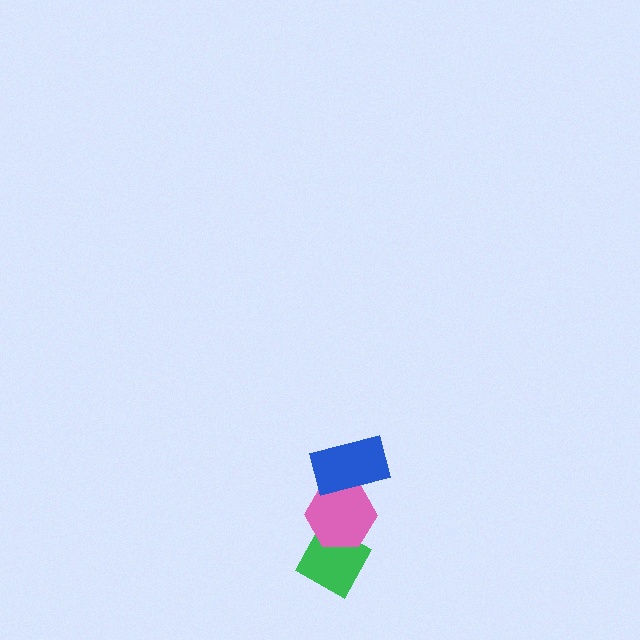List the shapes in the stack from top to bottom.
From top to bottom: the blue rectangle, the pink hexagon, the green diamond.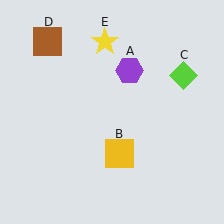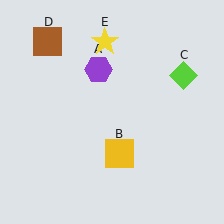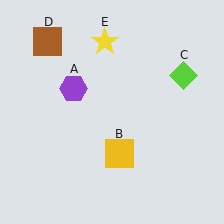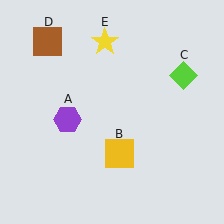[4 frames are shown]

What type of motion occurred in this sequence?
The purple hexagon (object A) rotated counterclockwise around the center of the scene.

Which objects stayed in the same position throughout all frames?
Yellow square (object B) and lime diamond (object C) and brown square (object D) and yellow star (object E) remained stationary.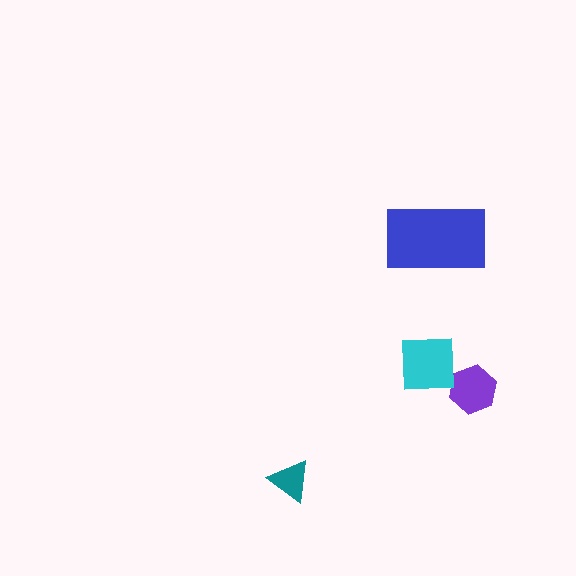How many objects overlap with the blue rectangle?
0 objects overlap with the blue rectangle.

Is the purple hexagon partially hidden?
Yes, it is partially covered by another shape.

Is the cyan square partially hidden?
No, no other shape covers it.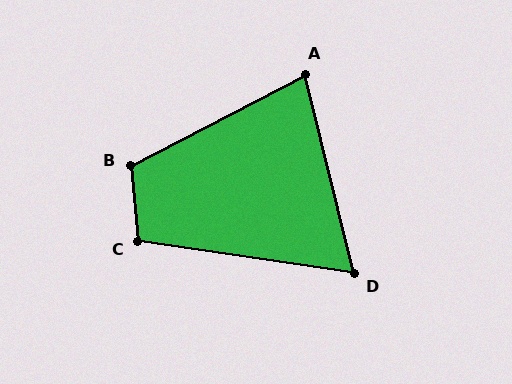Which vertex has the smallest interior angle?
D, at approximately 68 degrees.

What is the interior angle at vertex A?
Approximately 76 degrees (acute).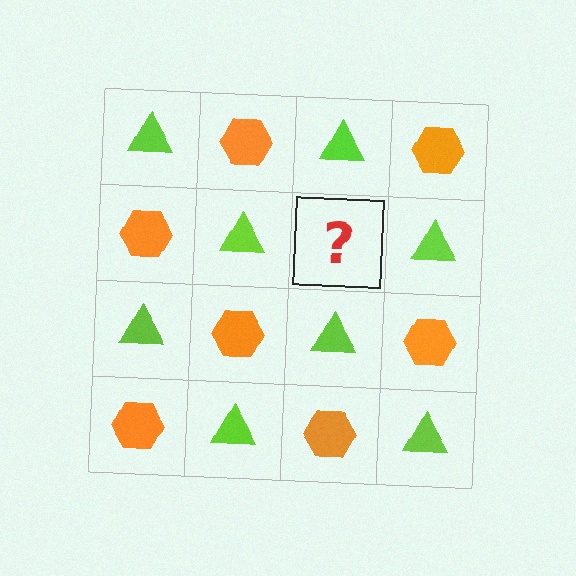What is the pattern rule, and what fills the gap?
The rule is that it alternates lime triangle and orange hexagon in a checkerboard pattern. The gap should be filled with an orange hexagon.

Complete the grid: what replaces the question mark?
The question mark should be replaced with an orange hexagon.